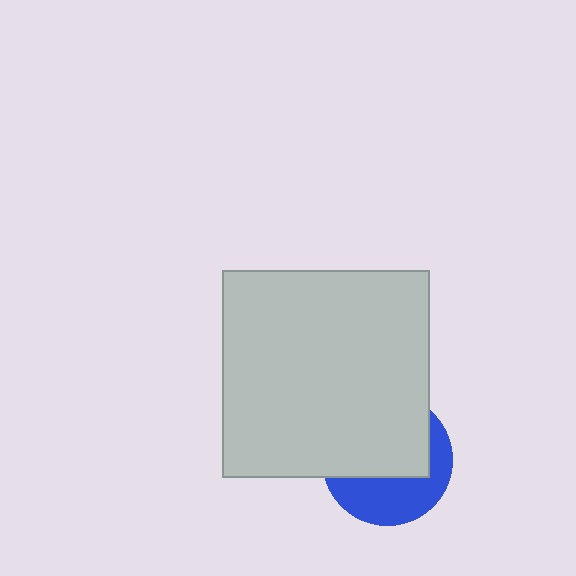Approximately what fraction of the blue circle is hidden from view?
Roughly 58% of the blue circle is hidden behind the light gray square.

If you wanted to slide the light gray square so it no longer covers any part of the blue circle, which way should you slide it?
Slide it up — that is the most direct way to separate the two shapes.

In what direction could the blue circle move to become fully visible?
The blue circle could move down. That would shift it out from behind the light gray square entirely.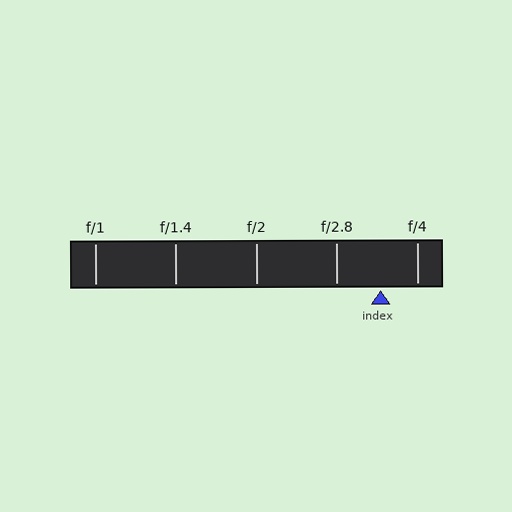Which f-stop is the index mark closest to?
The index mark is closest to f/4.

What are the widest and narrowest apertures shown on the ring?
The widest aperture shown is f/1 and the narrowest is f/4.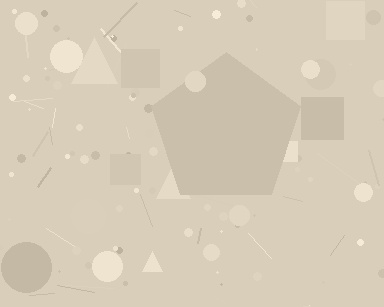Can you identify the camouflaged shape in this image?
The camouflaged shape is a pentagon.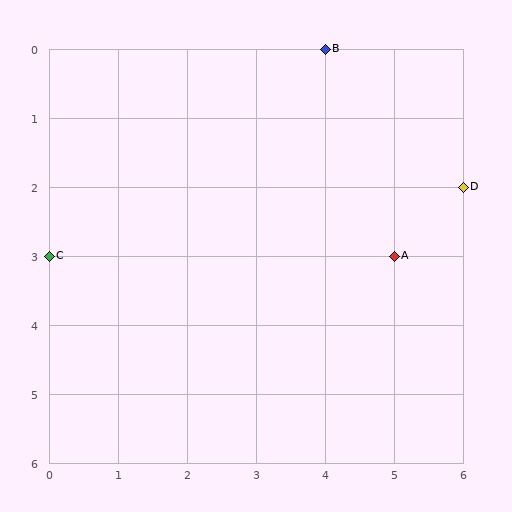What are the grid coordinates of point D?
Point D is at grid coordinates (6, 2).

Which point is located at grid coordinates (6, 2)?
Point D is at (6, 2).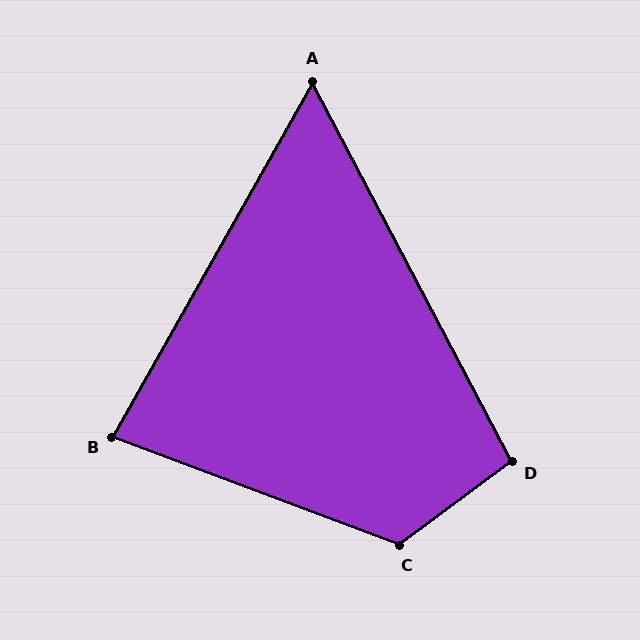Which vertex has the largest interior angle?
C, at approximately 123 degrees.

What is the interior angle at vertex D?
Approximately 99 degrees (obtuse).